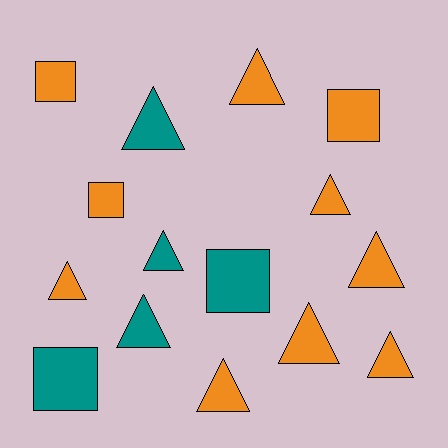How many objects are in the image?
There are 15 objects.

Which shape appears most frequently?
Triangle, with 10 objects.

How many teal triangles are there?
There are 3 teal triangles.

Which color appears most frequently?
Orange, with 10 objects.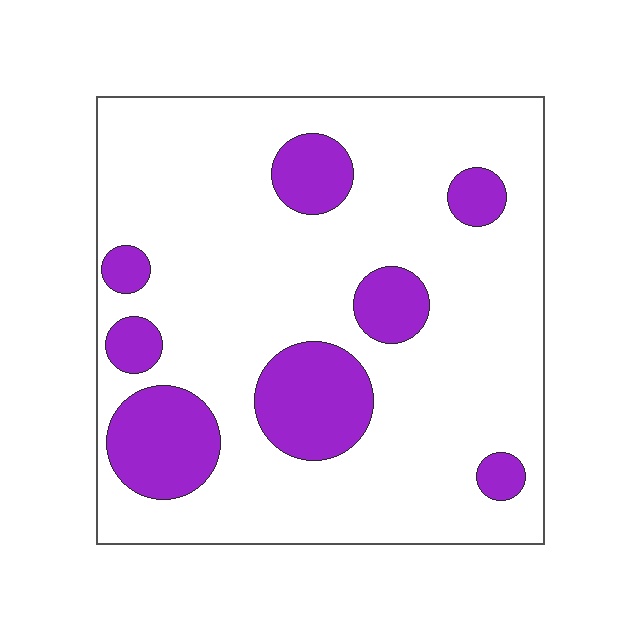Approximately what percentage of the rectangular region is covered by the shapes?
Approximately 20%.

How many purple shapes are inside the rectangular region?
8.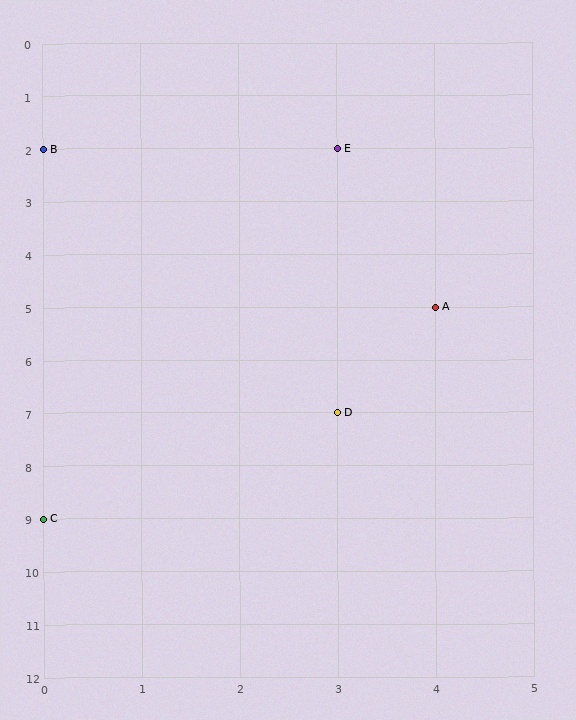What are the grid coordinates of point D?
Point D is at grid coordinates (3, 7).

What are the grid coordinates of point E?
Point E is at grid coordinates (3, 2).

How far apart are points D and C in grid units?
Points D and C are 3 columns and 2 rows apart (about 3.6 grid units diagonally).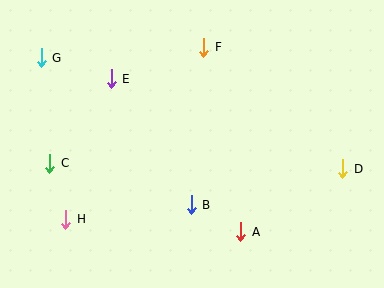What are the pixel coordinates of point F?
Point F is at (204, 47).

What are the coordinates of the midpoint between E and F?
The midpoint between E and F is at (158, 63).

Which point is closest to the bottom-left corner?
Point H is closest to the bottom-left corner.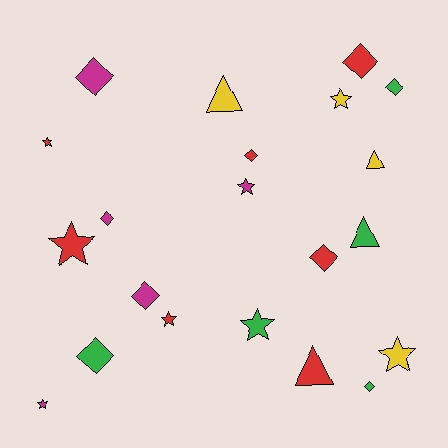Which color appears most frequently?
Red, with 7 objects.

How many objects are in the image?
There are 21 objects.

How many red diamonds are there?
There are 3 red diamonds.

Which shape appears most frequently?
Diamond, with 9 objects.